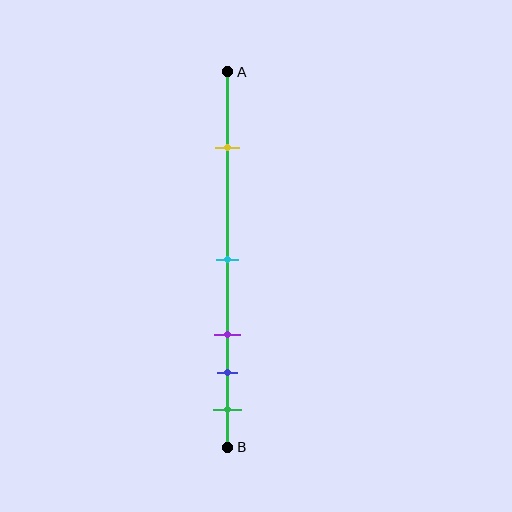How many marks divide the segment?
There are 5 marks dividing the segment.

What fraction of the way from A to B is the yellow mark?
The yellow mark is approximately 20% (0.2) of the way from A to B.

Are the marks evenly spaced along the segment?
No, the marks are not evenly spaced.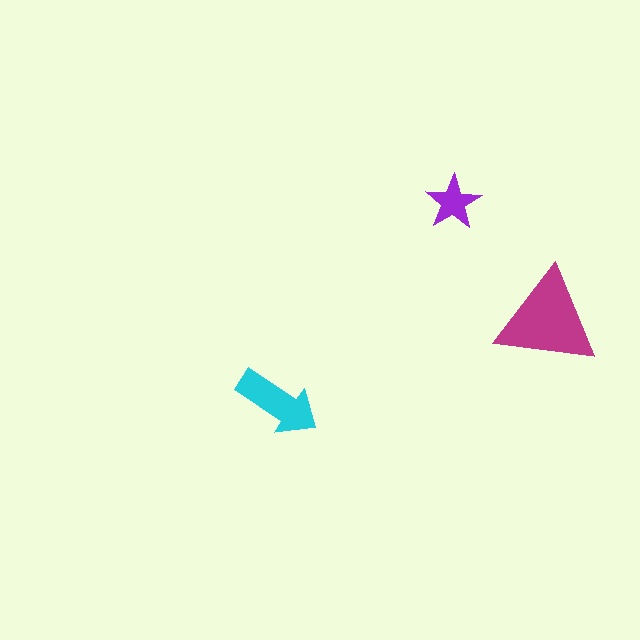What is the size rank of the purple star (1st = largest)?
3rd.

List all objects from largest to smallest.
The magenta triangle, the cyan arrow, the purple star.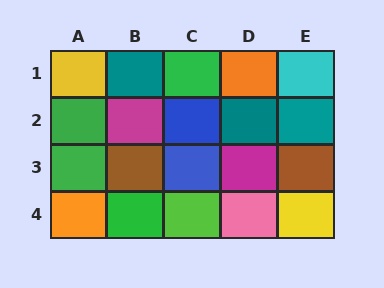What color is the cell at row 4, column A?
Orange.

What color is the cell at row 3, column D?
Magenta.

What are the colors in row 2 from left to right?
Green, magenta, blue, teal, teal.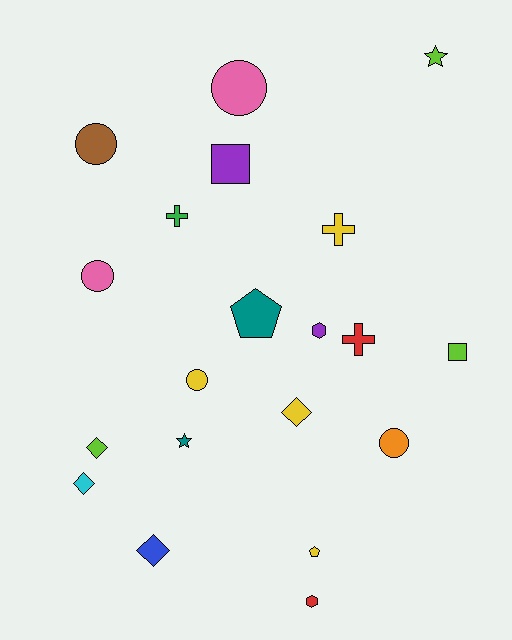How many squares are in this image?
There are 2 squares.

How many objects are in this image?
There are 20 objects.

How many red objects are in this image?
There are 2 red objects.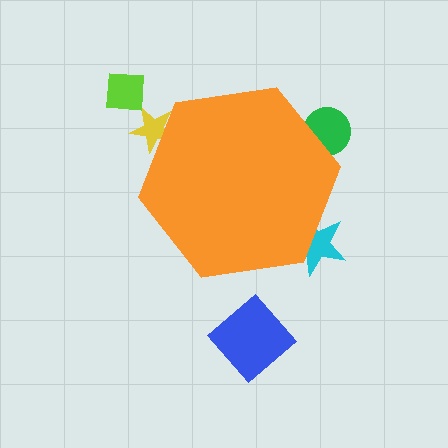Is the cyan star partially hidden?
Yes, the cyan star is partially hidden behind the orange hexagon.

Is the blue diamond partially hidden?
No, the blue diamond is fully visible.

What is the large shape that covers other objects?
An orange hexagon.